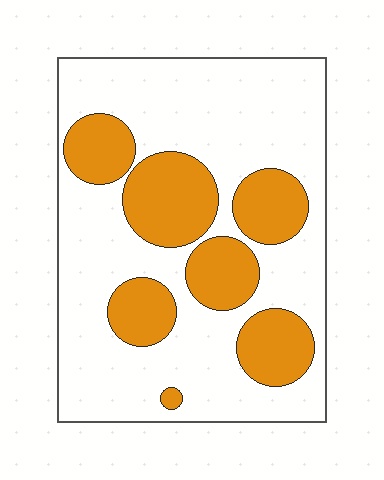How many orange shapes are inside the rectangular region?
7.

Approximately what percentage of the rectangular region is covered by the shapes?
Approximately 30%.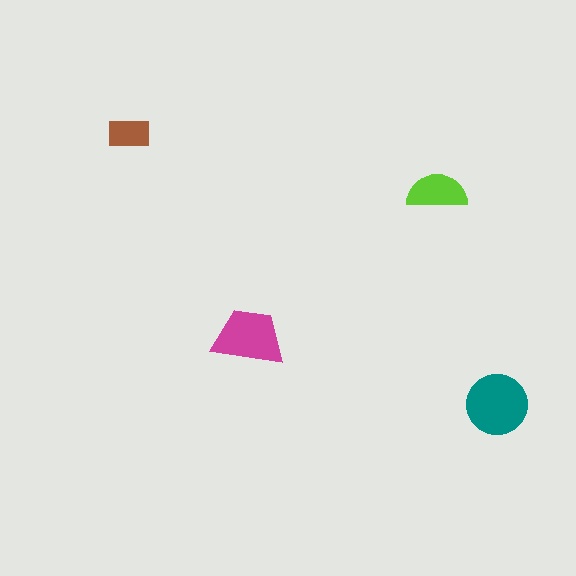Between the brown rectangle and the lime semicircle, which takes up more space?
The lime semicircle.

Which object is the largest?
The teal circle.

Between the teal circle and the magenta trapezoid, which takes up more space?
The teal circle.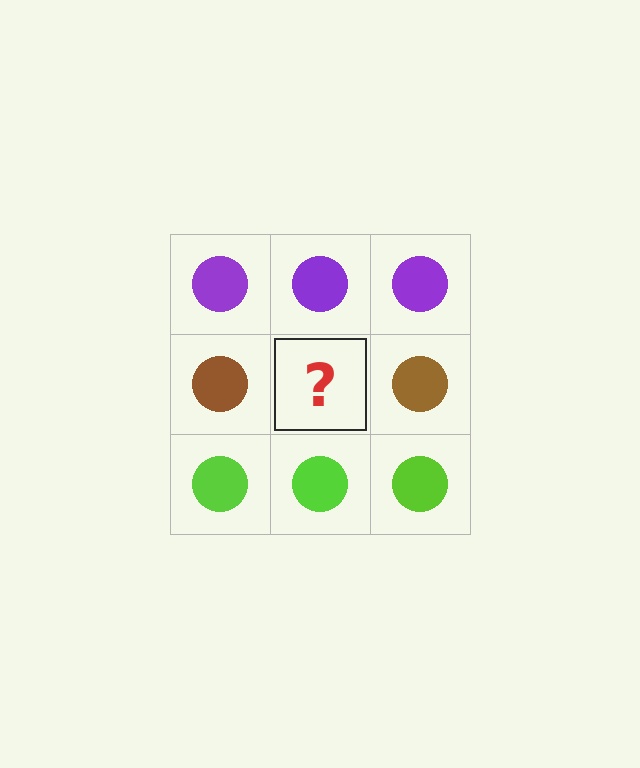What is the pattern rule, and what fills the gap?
The rule is that each row has a consistent color. The gap should be filled with a brown circle.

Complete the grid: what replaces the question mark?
The question mark should be replaced with a brown circle.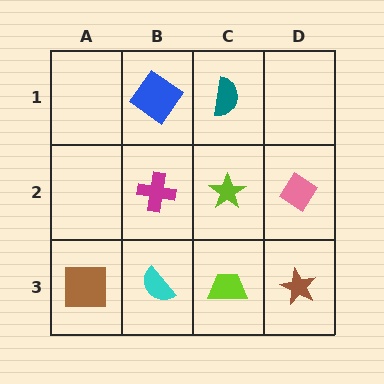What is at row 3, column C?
A lime trapezoid.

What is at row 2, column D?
A pink diamond.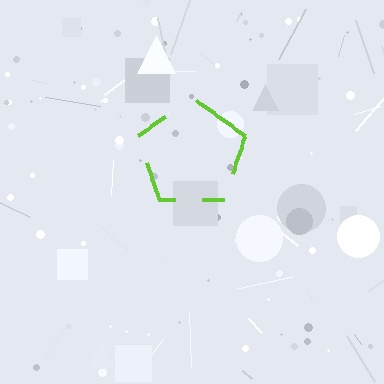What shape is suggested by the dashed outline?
The dashed outline suggests a pentagon.